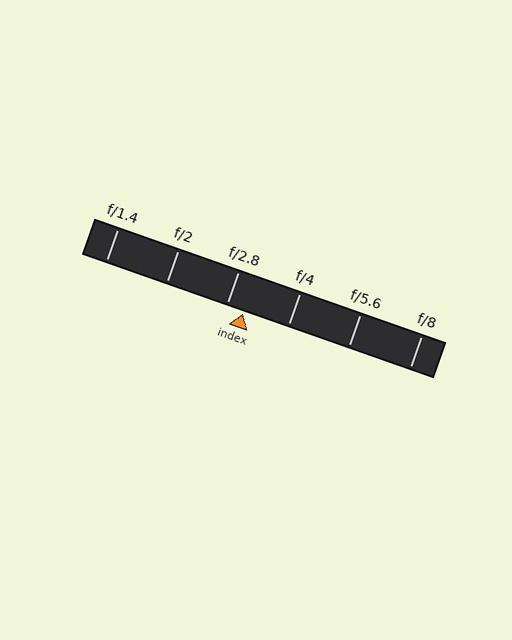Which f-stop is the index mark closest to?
The index mark is closest to f/2.8.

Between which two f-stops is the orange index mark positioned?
The index mark is between f/2.8 and f/4.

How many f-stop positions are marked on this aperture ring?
There are 6 f-stop positions marked.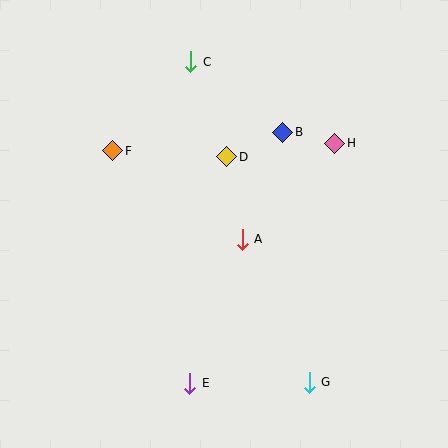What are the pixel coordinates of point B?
Point B is at (283, 132).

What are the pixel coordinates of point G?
Point G is at (309, 382).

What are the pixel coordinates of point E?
Point E is at (190, 383).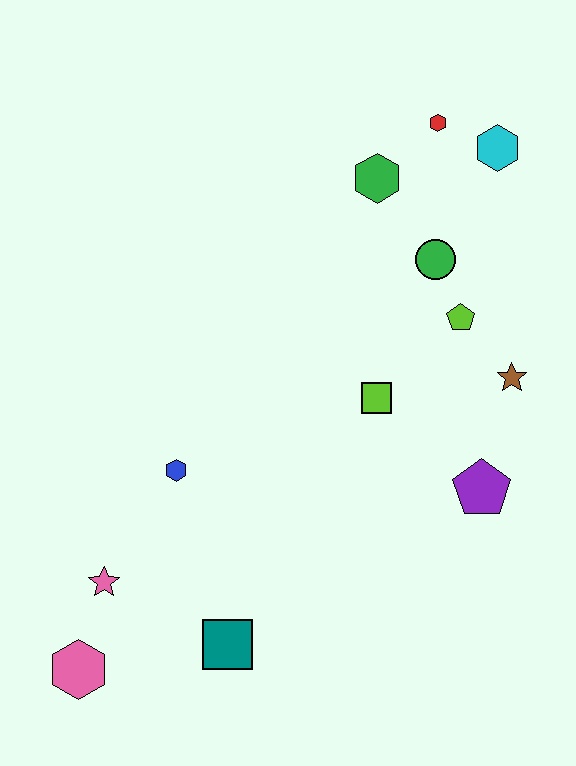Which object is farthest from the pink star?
The cyan hexagon is farthest from the pink star.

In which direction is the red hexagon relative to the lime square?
The red hexagon is above the lime square.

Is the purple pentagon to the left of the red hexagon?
No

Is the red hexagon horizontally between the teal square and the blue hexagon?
No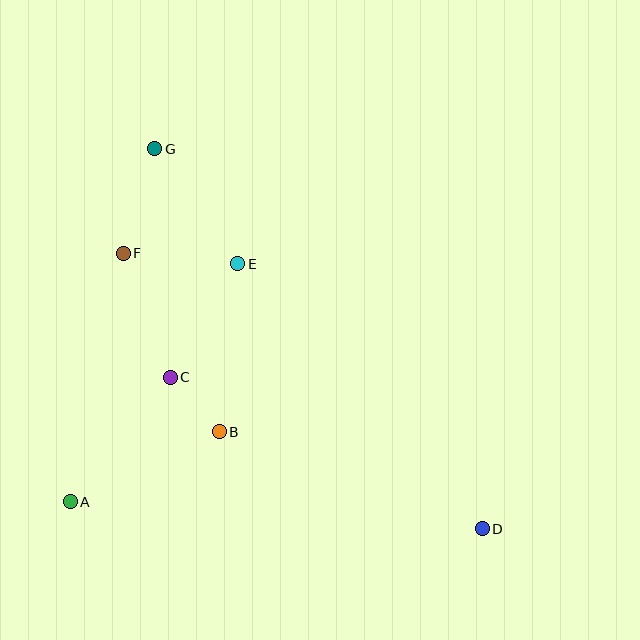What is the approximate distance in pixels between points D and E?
The distance between D and E is approximately 360 pixels.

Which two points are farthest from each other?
Points D and G are farthest from each other.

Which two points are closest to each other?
Points B and C are closest to each other.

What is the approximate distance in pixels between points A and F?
The distance between A and F is approximately 254 pixels.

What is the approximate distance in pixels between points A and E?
The distance between A and E is approximately 291 pixels.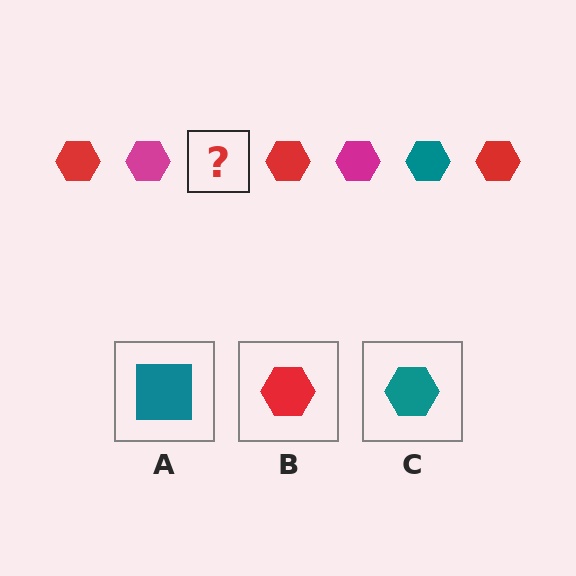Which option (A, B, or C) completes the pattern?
C.